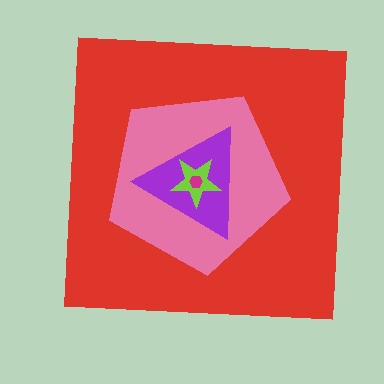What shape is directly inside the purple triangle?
The lime star.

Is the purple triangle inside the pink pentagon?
Yes.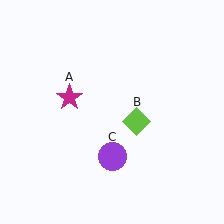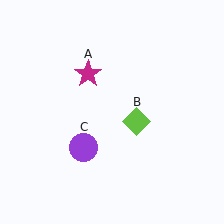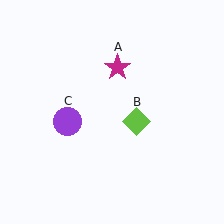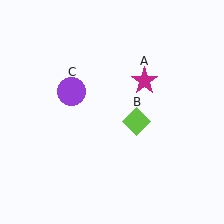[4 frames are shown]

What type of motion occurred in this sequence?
The magenta star (object A), purple circle (object C) rotated clockwise around the center of the scene.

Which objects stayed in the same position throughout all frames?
Lime diamond (object B) remained stationary.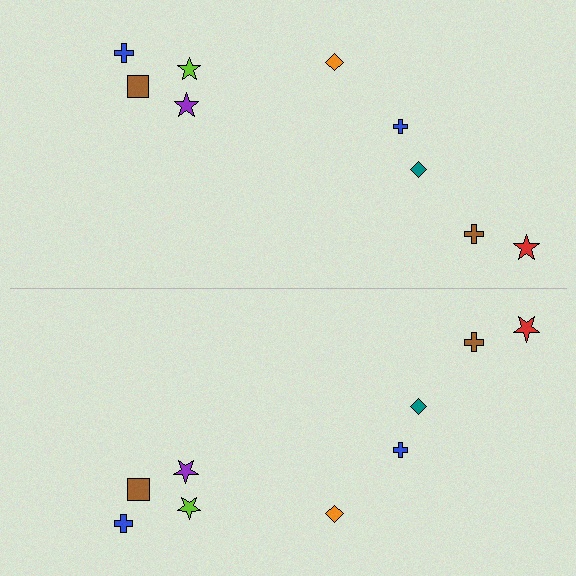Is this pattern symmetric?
Yes, this pattern has bilateral (reflection) symmetry.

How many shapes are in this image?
There are 18 shapes in this image.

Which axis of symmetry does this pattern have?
The pattern has a horizontal axis of symmetry running through the center of the image.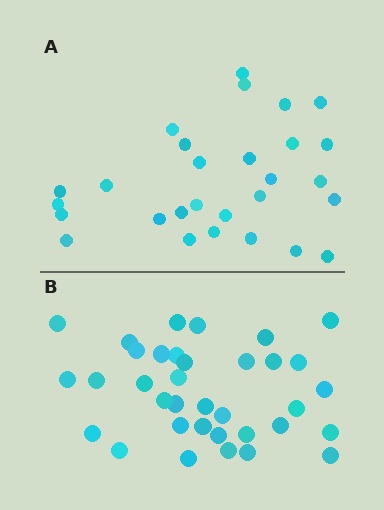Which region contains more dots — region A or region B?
Region B (the bottom region) has more dots.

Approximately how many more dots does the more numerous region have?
Region B has roughly 8 or so more dots than region A.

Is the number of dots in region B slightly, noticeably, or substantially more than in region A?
Region B has noticeably more, but not dramatically so. The ratio is roughly 1.2 to 1.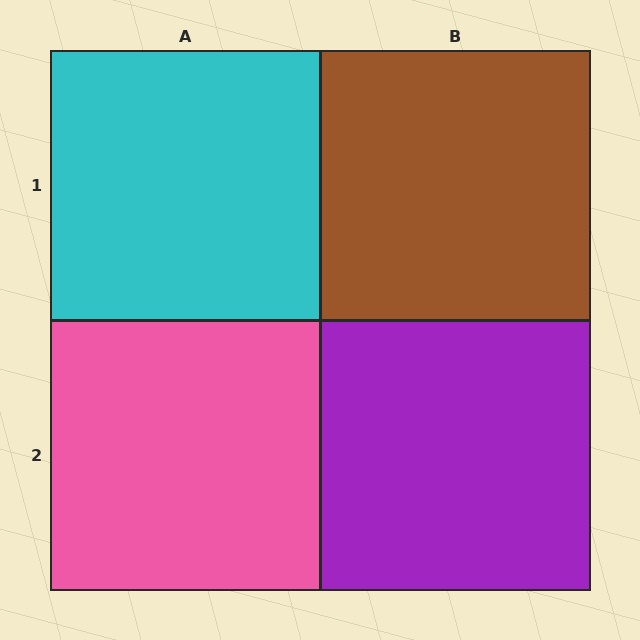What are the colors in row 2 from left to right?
Pink, purple.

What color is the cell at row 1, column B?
Brown.